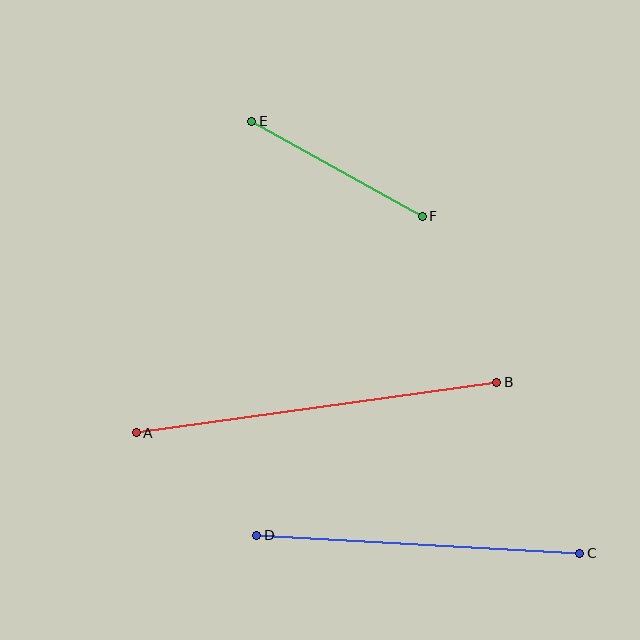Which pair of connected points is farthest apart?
Points A and B are farthest apart.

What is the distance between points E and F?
The distance is approximately 195 pixels.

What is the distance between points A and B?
The distance is approximately 364 pixels.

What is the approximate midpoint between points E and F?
The midpoint is at approximately (337, 169) pixels.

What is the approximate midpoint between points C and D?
The midpoint is at approximately (418, 544) pixels.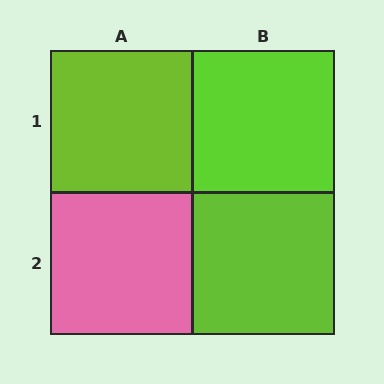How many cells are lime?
3 cells are lime.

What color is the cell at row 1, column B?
Lime.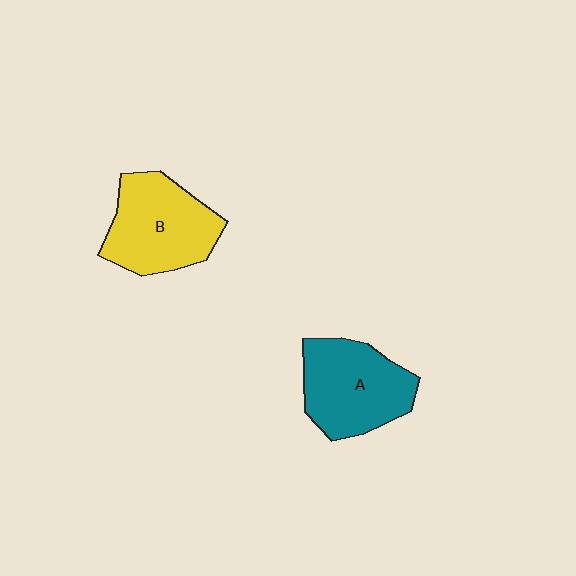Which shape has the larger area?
Shape B (yellow).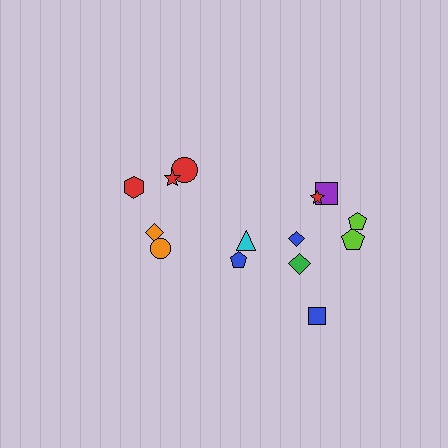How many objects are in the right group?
There are 8 objects.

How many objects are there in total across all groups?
There are 14 objects.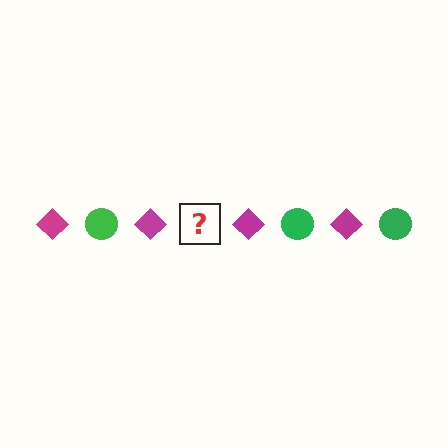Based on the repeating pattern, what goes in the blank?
The blank should be a green circle.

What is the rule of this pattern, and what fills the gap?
The rule is that the pattern alternates between magenta diamond and green circle. The gap should be filled with a green circle.